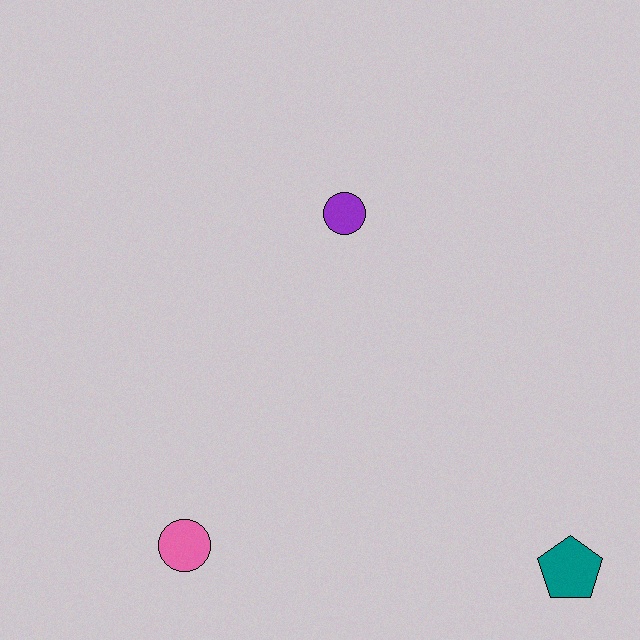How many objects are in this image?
There are 3 objects.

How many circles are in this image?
There are 2 circles.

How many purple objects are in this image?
There is 1 purple object.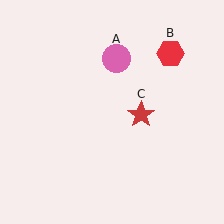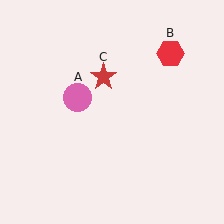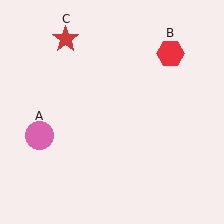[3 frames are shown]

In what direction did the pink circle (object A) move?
The pink circle (object A) moved down and to the left.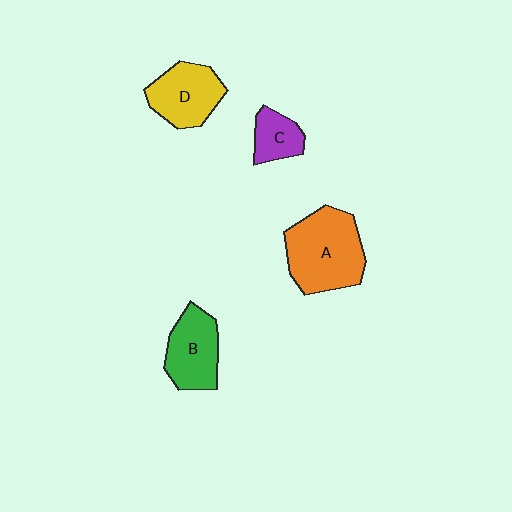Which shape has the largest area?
Shape A (orange).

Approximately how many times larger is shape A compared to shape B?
Approximately 1.5 times.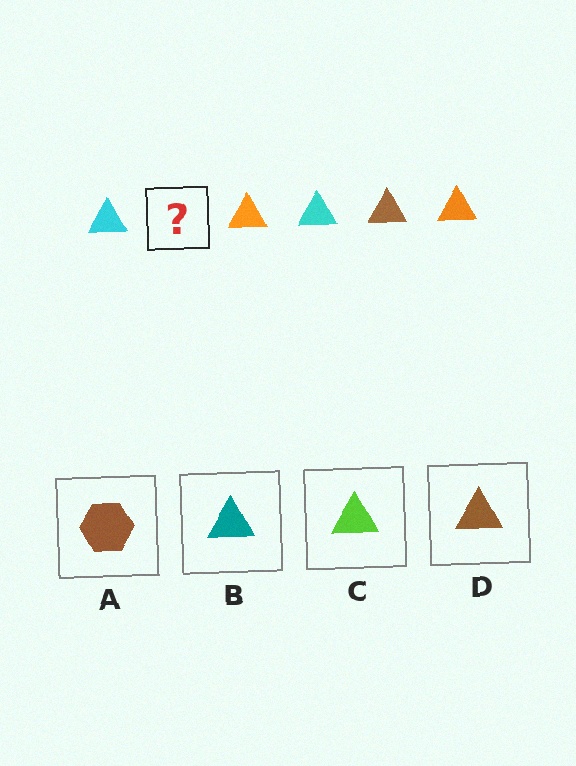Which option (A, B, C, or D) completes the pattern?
D.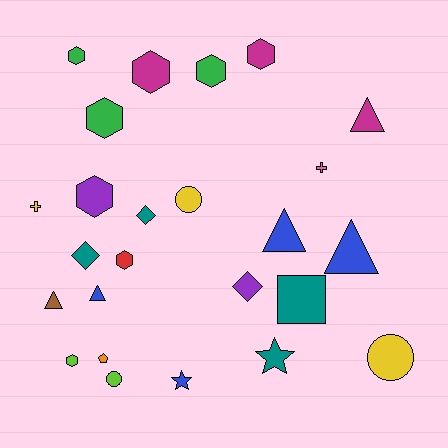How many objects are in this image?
There are 25 objects.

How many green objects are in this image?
There are 3 green objects.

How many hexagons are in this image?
There are 8 hexagons.